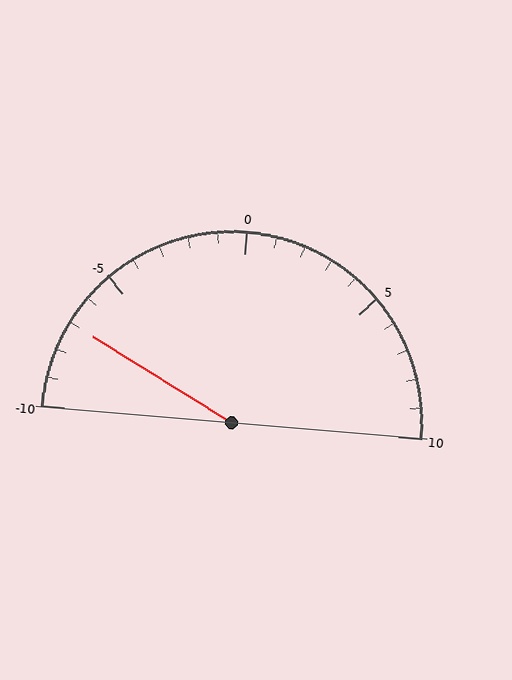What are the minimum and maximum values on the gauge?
The gauge ranges from -10 to 10.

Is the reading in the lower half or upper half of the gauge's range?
The reading is in the lower half of the range (-10 to 10).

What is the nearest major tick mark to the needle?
The nearest major tick mark is -5.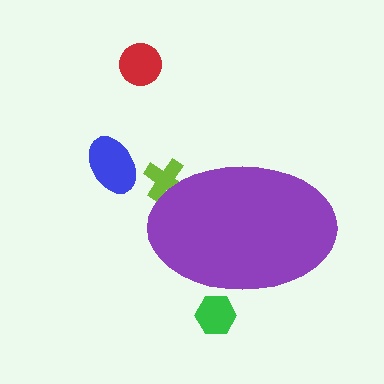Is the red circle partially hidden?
No, the red circle is fully visible.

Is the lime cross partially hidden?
Yes, the lime cross is partially hidden behind the purple ellipse.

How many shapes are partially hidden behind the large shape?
2 shapes are partially hidden.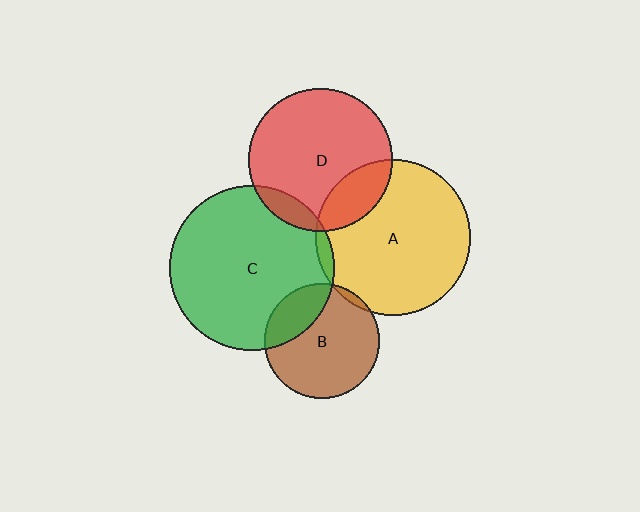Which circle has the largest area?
Circle C (green).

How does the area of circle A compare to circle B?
Approximately 1.8 times.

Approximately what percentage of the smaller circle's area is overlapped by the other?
Approximately 10%.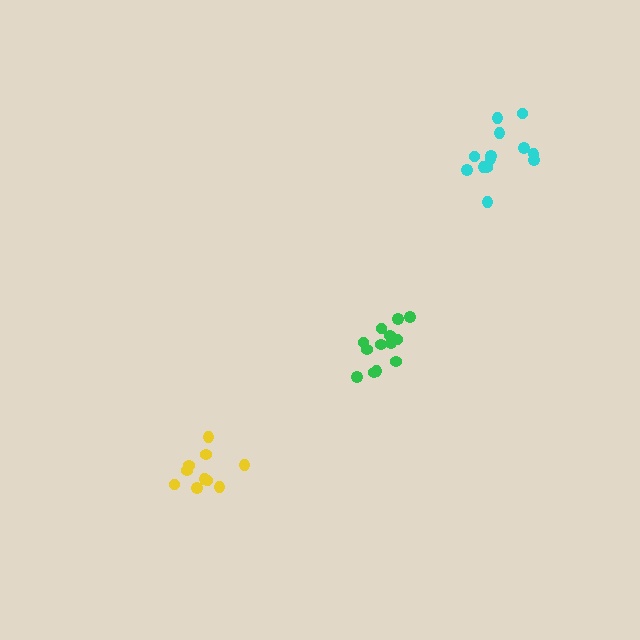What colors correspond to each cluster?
The clusters are colored: yellow, green, cyan.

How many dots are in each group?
Group 1: 10 dots, Group 2: 13 dots, Group 3: 13 dots (36 total).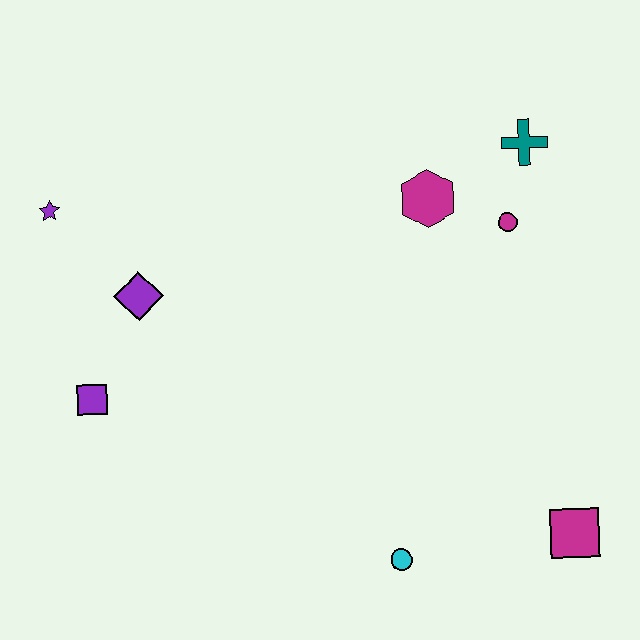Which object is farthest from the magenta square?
The purple star is farthest from the magenta square.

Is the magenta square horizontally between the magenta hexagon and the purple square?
No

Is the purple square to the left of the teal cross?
Yes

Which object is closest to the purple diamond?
The purple square is closest to the purple diamond.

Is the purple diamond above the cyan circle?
Yes